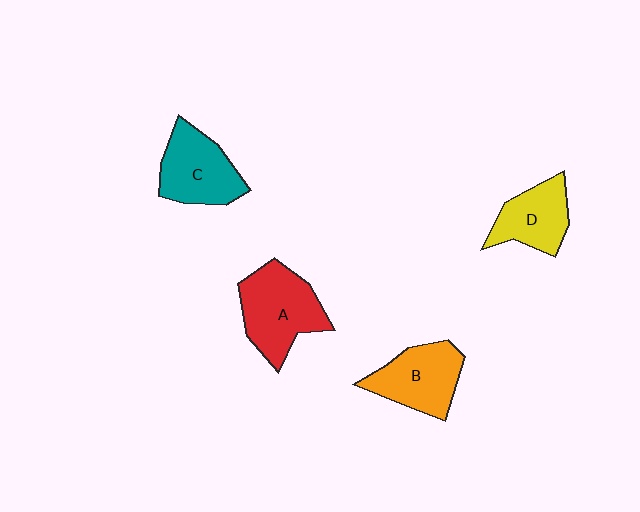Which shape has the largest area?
Shape A (red).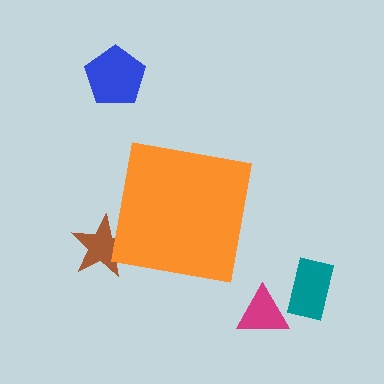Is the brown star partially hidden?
Yes, the brown star is partially hidden behind the orange square.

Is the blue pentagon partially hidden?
No, the blue pentagon is fully visible.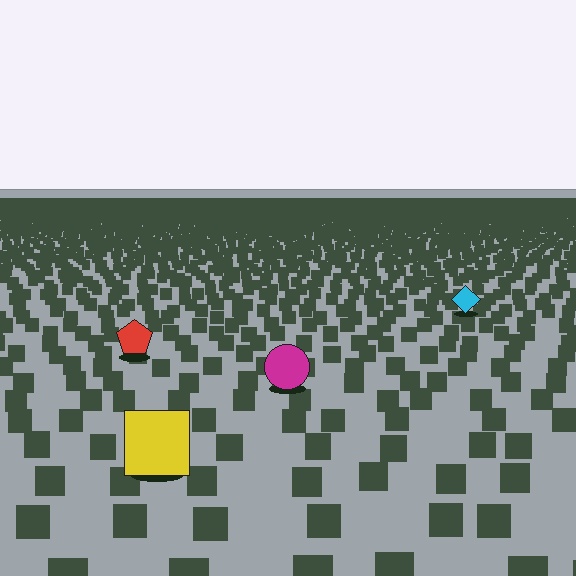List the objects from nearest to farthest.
From nearest to farthest: the yellow square, the magenta circle, the red pentagon, the cyan diamond.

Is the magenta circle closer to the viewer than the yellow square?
No. The yellow square is closer — you can tell from the texture gradient: the ground texture is coarser near it.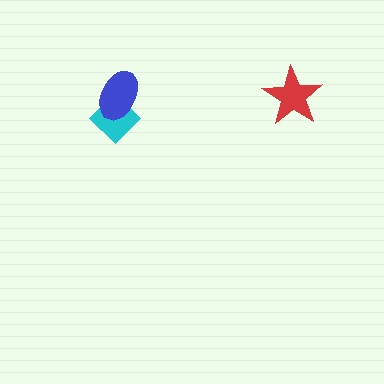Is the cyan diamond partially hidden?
Yes, it is partially covered by another shape.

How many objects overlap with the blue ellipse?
1 object overlaps with the blue ellipse.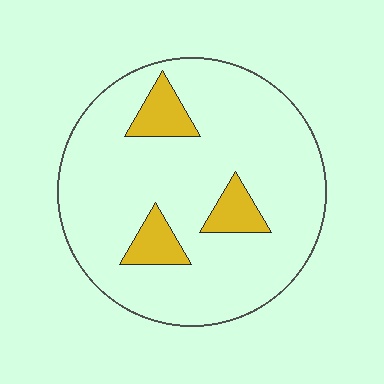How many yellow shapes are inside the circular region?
3.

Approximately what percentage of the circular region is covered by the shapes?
Approximately 15%.